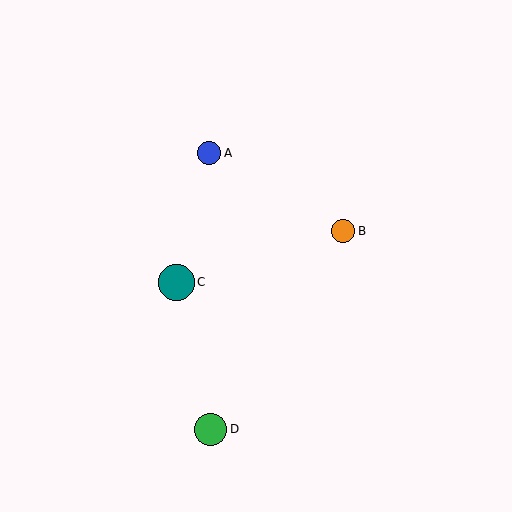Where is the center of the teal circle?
The center of the teal circle is at (176, 282).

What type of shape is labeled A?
Shape A is a blue circle.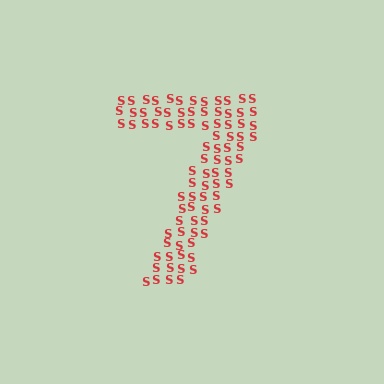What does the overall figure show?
The overall figure shows the digit 7.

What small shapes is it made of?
It is made of small letter S's.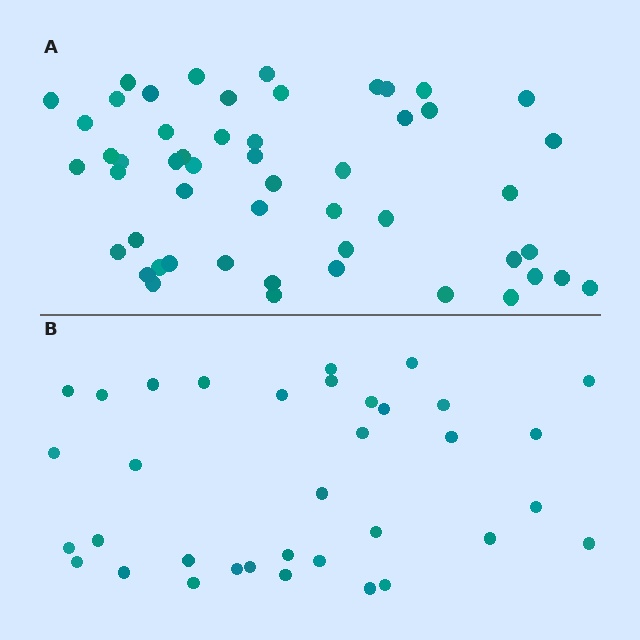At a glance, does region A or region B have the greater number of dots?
Region A (the top region) has more dots.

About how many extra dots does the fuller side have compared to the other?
Region A has approximately 15 more dots than region B.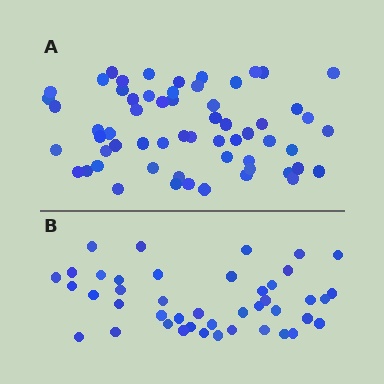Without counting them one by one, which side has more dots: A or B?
Region A (the top region) has more dots.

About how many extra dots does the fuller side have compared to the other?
Region A has approximately 15 more dots than region B.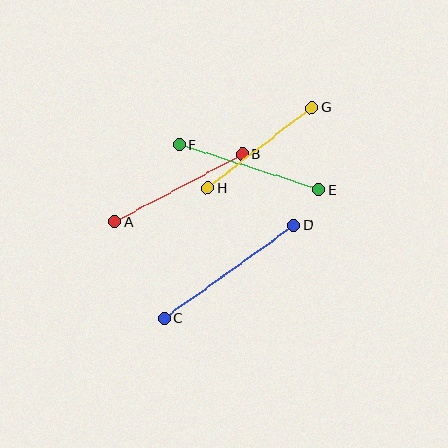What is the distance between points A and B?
The distance is approximately 144 pixels.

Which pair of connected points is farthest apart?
Points C and D are farthest apart.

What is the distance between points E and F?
The distance is approximately 147 pixels.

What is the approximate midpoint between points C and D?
The midpoint is at approximately (229, 272) pixels.